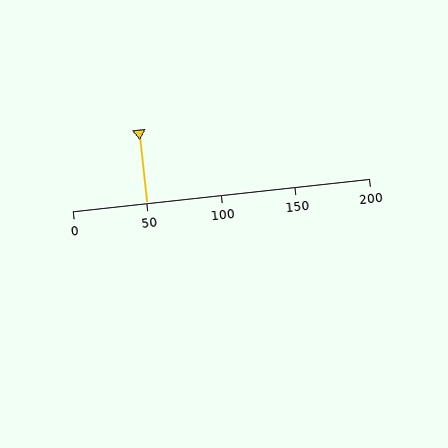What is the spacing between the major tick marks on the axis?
The major ticks are spaced 50 apart.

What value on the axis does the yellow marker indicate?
The marker indicates approximately 50.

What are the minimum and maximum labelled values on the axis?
The axis runs from 0 to 200.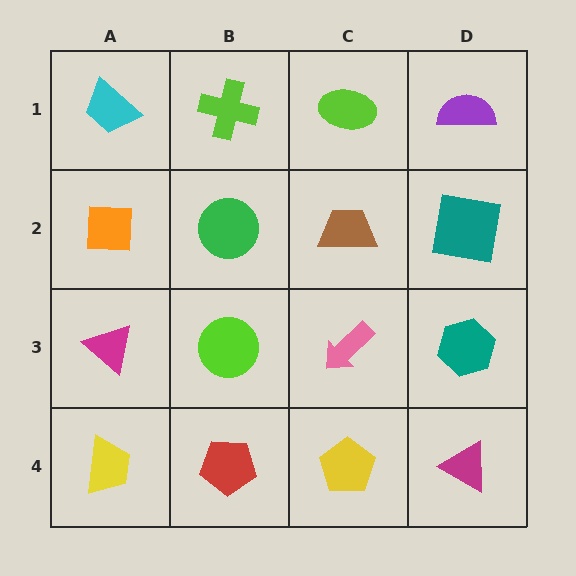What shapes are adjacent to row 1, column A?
An orange square (row 2, column A), a lime cross (row 1, column B).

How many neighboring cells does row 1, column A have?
2.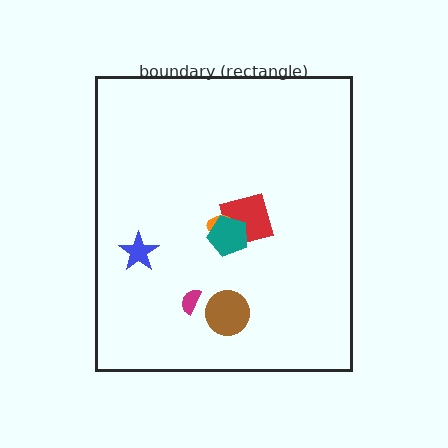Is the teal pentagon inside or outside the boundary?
Inside.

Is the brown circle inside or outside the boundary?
Inside.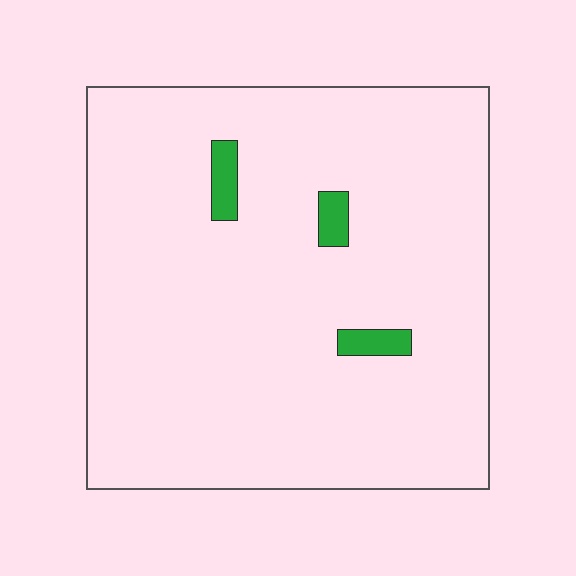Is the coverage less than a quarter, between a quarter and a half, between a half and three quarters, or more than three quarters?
Less than a quarter.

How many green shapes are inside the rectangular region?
3.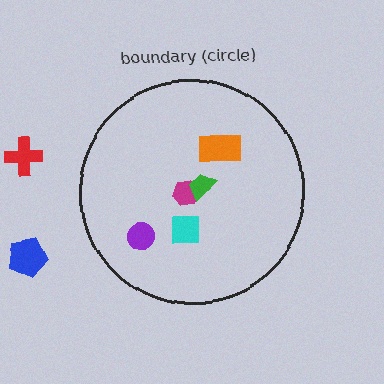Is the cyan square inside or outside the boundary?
Inside.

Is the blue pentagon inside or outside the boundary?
Outside.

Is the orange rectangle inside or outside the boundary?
Inside.